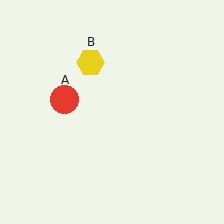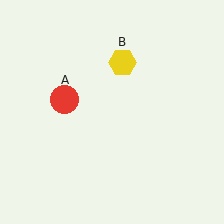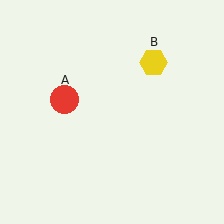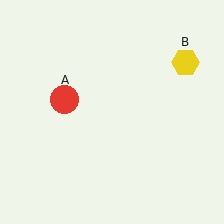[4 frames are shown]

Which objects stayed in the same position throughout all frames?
Red circle (object A) remained stationary.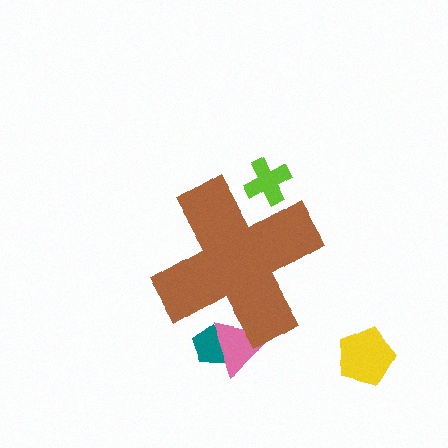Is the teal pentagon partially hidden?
Yes, the teal pentagon is partially hidden behind the brown cross.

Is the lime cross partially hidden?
Yes, the lime cross is partially hidden behind the brown cross.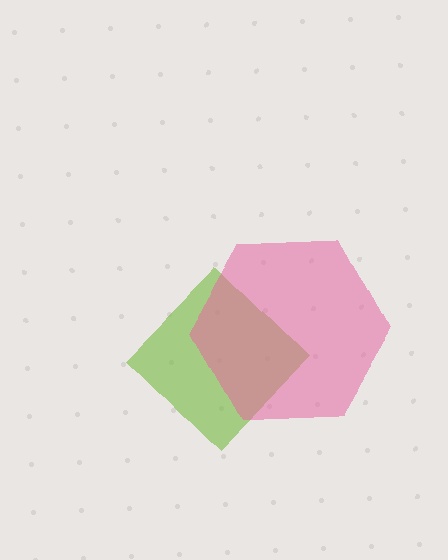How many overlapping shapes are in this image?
There are 2 overlapping shapes in the image.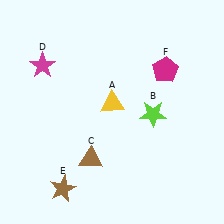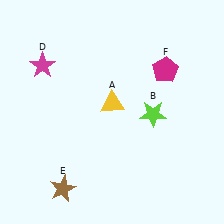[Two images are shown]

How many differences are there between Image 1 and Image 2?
There is 1 difference between the two images.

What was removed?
The brown triangle (C) was removed in Image 2.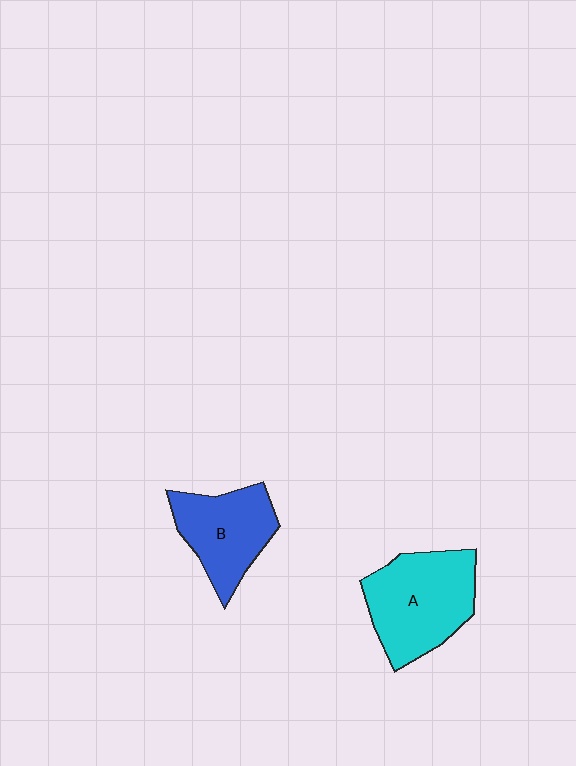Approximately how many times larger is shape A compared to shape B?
Approximately 1.3 times.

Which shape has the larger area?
Shape A (cyan).